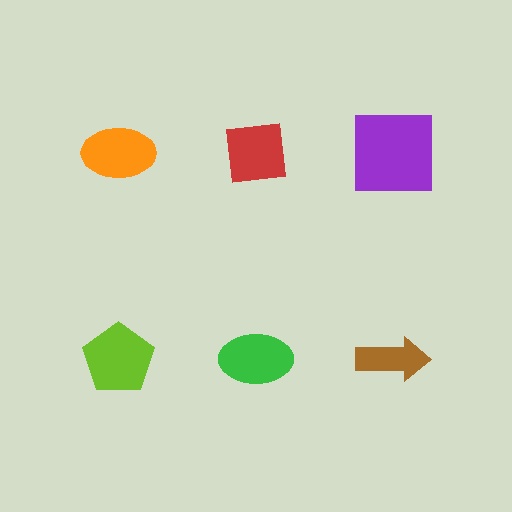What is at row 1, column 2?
A red square.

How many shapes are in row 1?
3 shapes.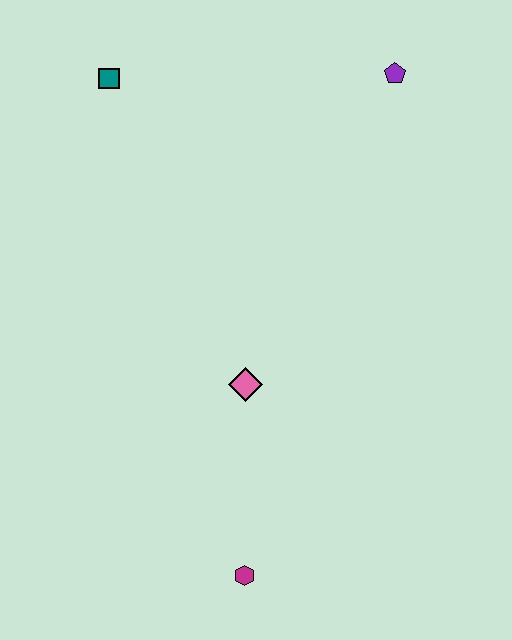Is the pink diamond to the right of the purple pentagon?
No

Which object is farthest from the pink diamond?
The purple pentagon is farthest from the pink diamond.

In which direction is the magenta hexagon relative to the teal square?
The magenta hexagon is below the teal square.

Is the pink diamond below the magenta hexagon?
No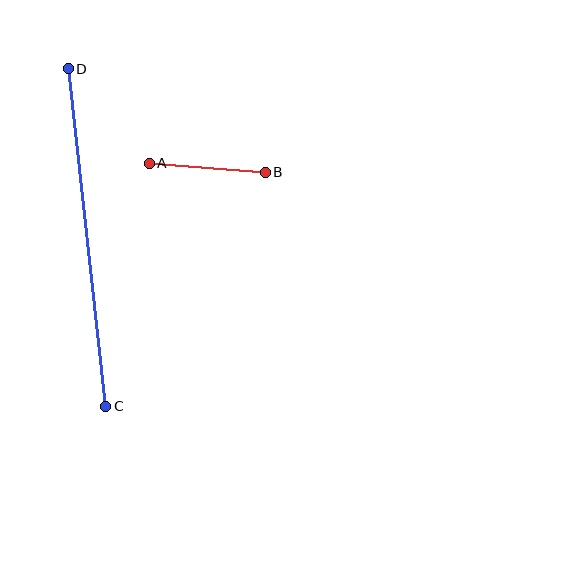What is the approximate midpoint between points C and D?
The midpoint is at approximately (87, 238) pixels.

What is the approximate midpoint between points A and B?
The midpoint is at approximately (207, 168) pixels.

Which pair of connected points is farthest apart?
Points C and D are farthest apart.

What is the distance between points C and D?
The distance is approximately 340 pixels.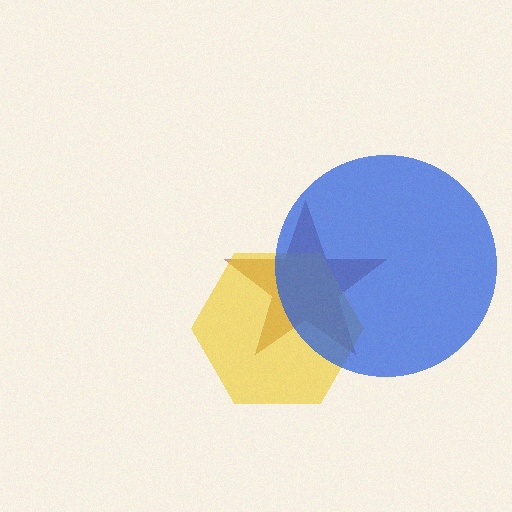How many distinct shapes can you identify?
There are 3 distinct shapes: a brown star, a yellow hexagon, a blue circle.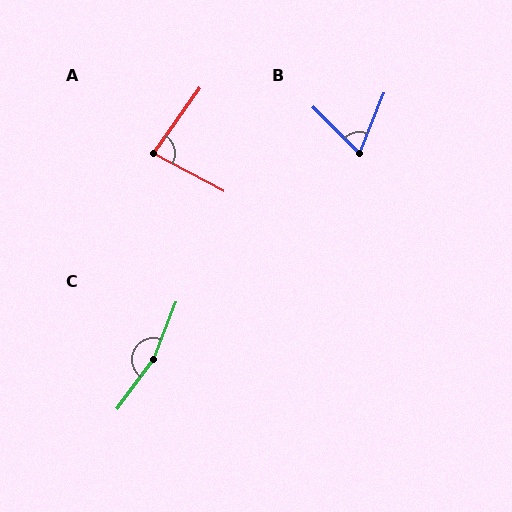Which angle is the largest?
C, at approximately 165 degrees.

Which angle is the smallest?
B, at approximately 67 degrees.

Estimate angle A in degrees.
Approximately 82 degrees.